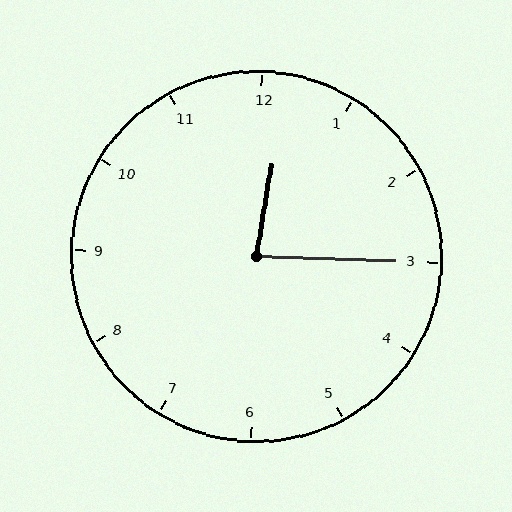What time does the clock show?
12:15.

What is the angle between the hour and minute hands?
Approximately 82 degrees.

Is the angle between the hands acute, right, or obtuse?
It is acute.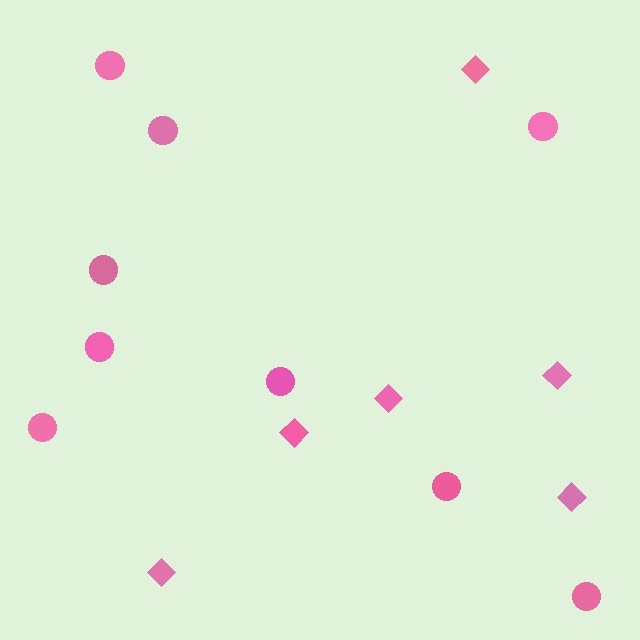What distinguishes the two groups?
There are 2 groups: one group of circles (9) and one group of diamonds (6).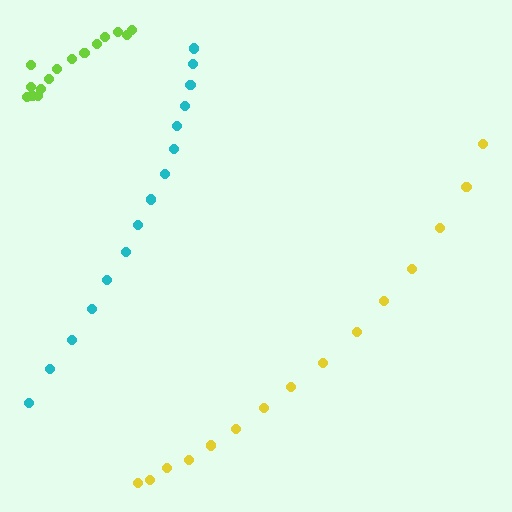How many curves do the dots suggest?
There are 3 distinct paths.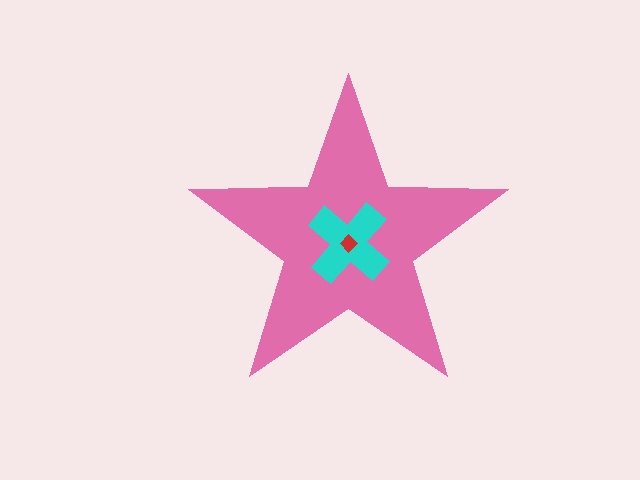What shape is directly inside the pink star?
The cyan cross.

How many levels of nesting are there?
3.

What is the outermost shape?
The pink star.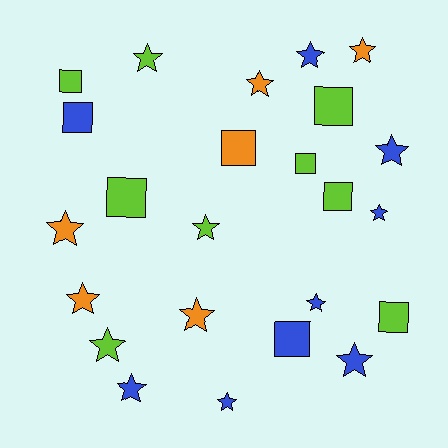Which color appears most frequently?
Lime, with 9 objects.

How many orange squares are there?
There is 1 orange square.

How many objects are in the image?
There are 24 objects.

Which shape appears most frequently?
Star, with 15 objects.